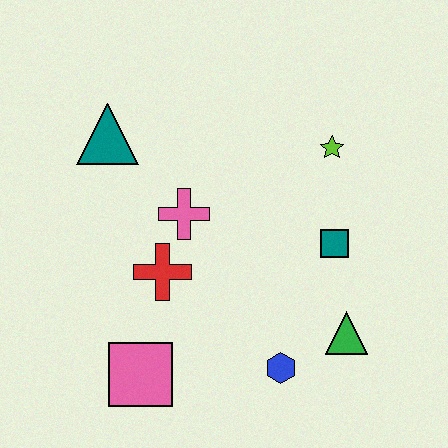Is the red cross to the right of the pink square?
Yes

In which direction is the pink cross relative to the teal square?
The pink cross is to the left of the teal square.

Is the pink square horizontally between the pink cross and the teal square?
No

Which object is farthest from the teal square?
The teal triangle is farthest from the teal square.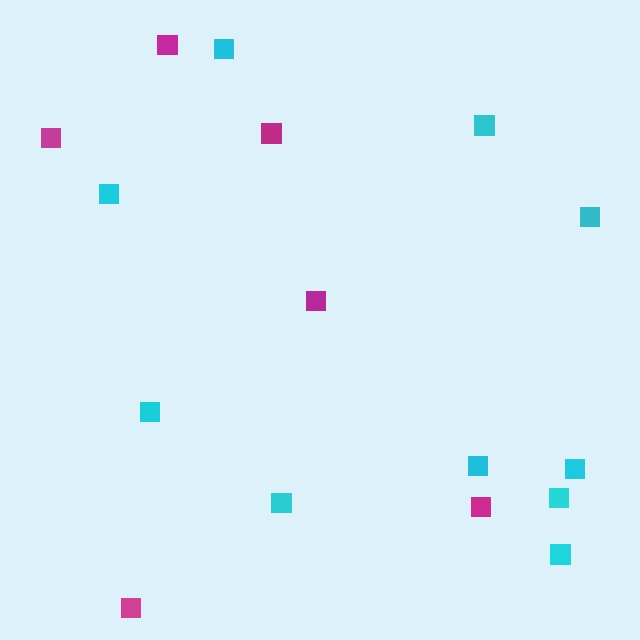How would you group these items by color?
There are 2 groups: one group of cyan squares (10) and one group of magenta squares (6).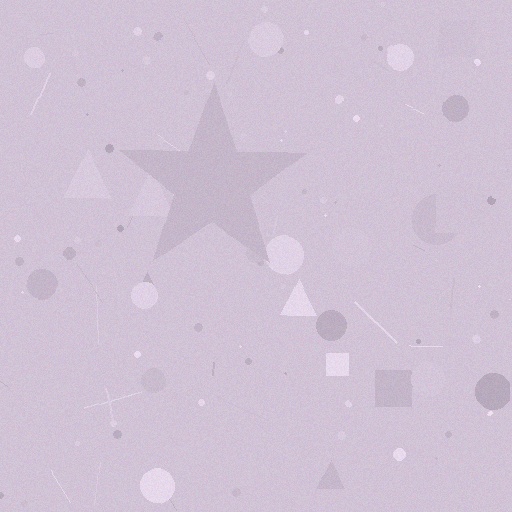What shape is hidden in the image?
A star is hidden in the image.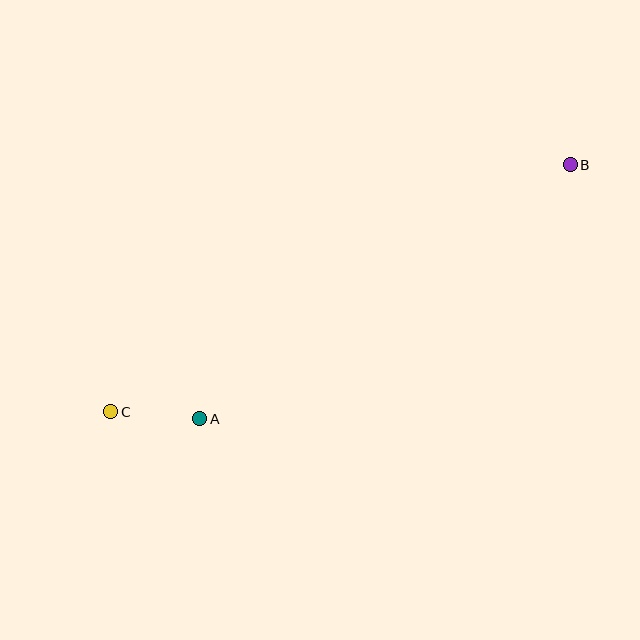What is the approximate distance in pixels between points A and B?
The distance between A and B is approximately 449 pixels.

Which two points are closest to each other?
Points A and C are closest to each other.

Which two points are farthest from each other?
Points B and C are farthest from each other.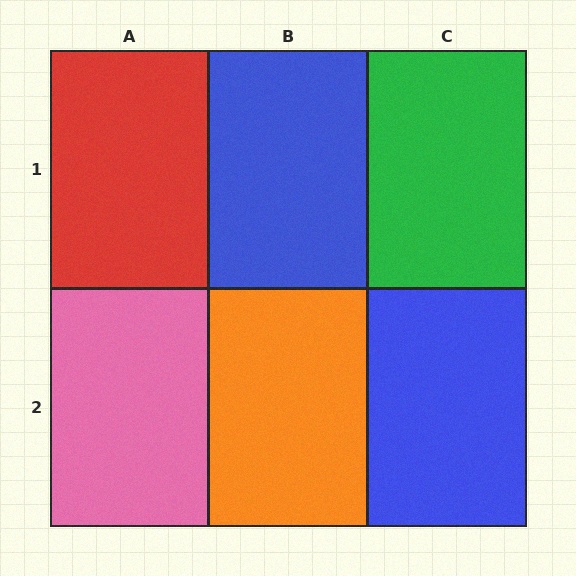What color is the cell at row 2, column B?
Orange.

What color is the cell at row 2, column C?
Blue.